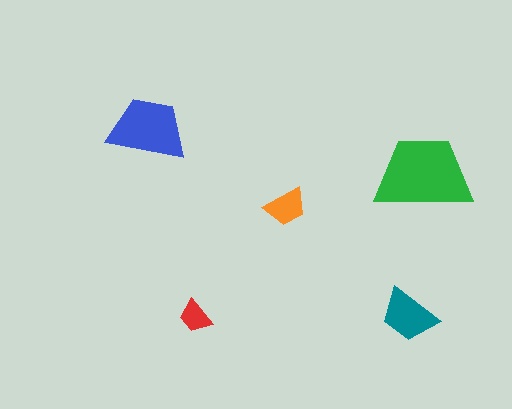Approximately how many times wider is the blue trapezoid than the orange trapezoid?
About 2 times wider.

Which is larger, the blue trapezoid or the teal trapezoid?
The blue one.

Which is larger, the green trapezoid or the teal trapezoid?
The green one.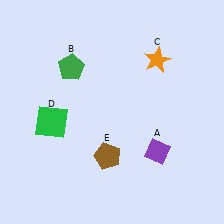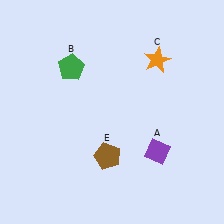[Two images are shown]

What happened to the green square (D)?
The green square (D) was removed in Image 2. It was in the bottom-left area of Image 1.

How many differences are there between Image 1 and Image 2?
There is 1 difference between the two images.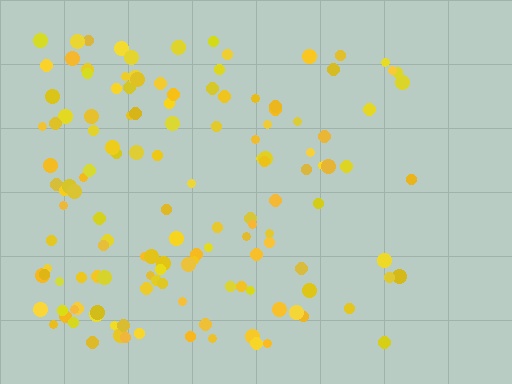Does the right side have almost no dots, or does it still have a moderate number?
Still a moderate number, just noticeably fewer than the left.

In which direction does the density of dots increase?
From right to left, with the left side densest.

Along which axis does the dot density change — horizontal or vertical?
Horizontal.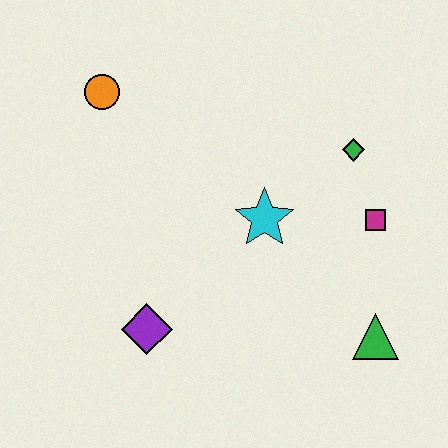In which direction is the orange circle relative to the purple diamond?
The orange circle is above the purple diamond.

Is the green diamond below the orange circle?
Yes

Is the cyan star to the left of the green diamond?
Yes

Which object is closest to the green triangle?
The magenta square is closest to the green triangle.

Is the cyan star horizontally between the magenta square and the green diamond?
No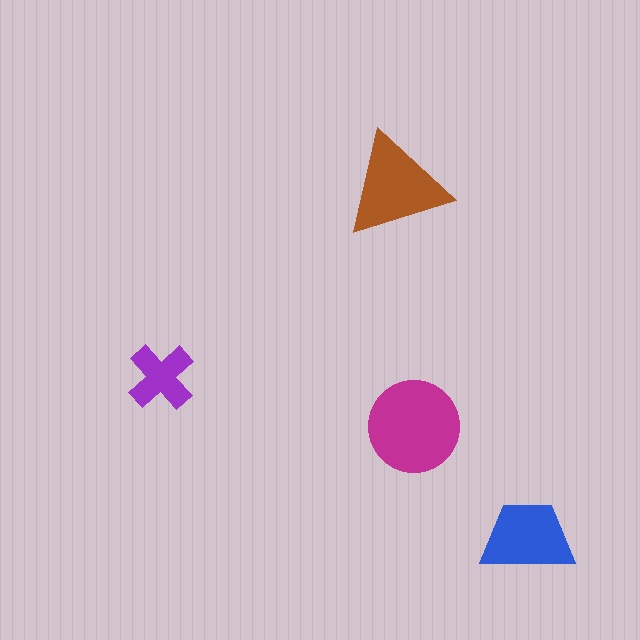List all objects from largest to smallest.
The magenta circle, the brown triangle, the blue trapezoid, the purple cross.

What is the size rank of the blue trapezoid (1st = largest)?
3rd.